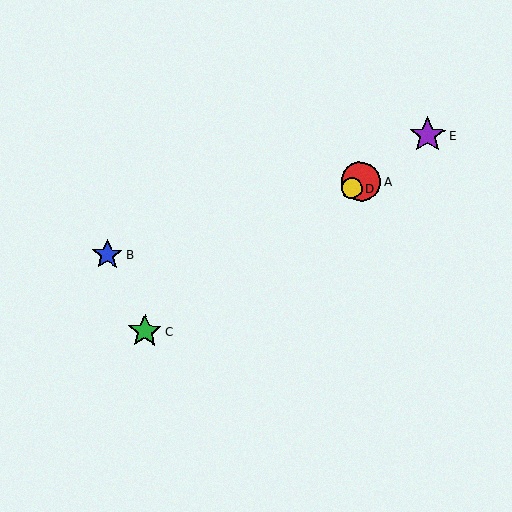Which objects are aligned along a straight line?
Objects A, C, D, E are aligned along a straight line.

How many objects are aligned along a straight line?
4 objects (A, C, D, E) are aligned along a straight line.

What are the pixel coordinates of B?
Object B is at (107, 255).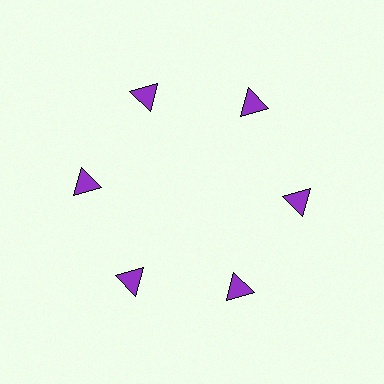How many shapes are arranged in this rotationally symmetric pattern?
There are 6 shapes, arranged in 6 groups of 1.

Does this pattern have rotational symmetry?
Yes, this pattern has 6-fold rotational symmetry. It looks the same after rotating 60 degrees around the center.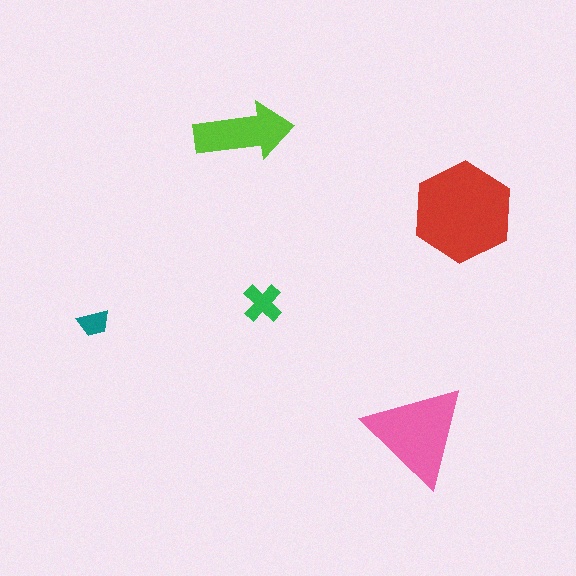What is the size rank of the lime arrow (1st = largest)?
3rd.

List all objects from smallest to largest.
The teal trapezoid, the green cross, the lime arrow, the pink triangle, the red hexagon.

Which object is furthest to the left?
The teal trapezoid is leftmost.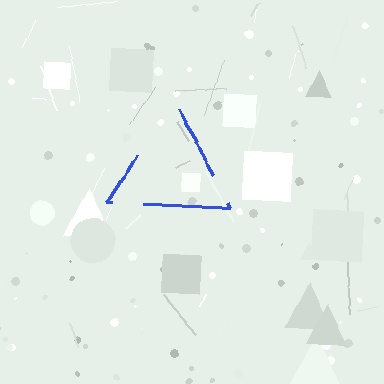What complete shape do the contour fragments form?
The contour fragments form a triangle.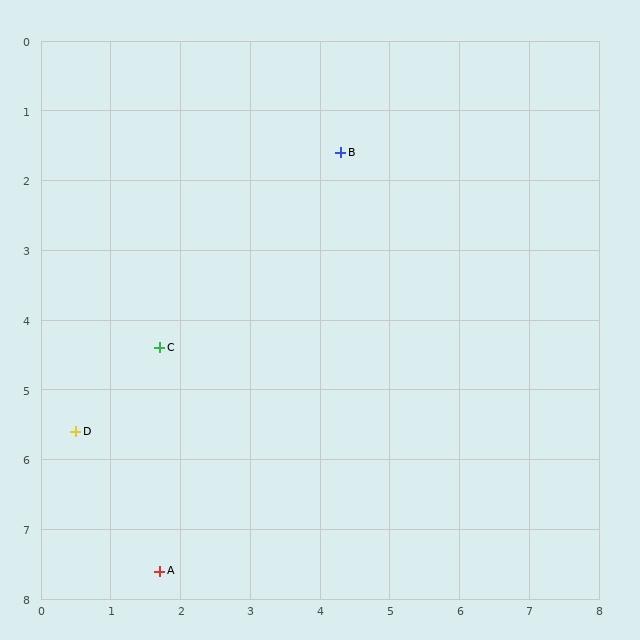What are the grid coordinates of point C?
Point C is at approximately (1.7, 4.4).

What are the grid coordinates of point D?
Point D is at approximately (0.5, 5.6).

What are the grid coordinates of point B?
Point B is at approximately (4.3, 1.6).